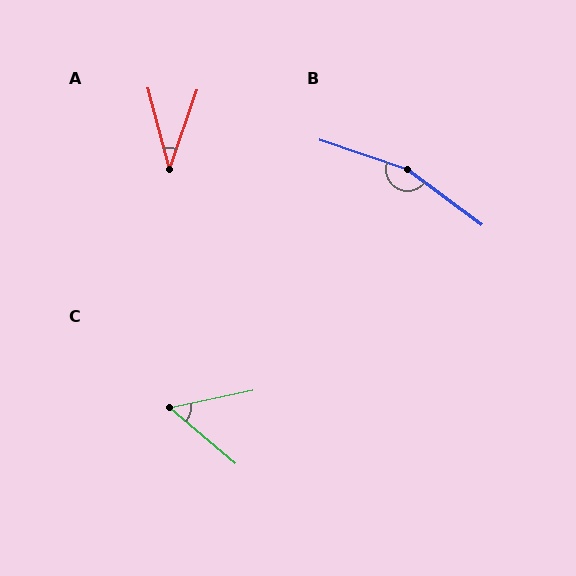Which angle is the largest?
B, at approximately 162 degrees.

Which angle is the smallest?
A, at approximately 34 degrees.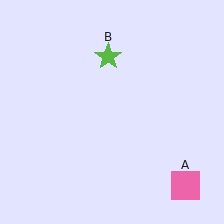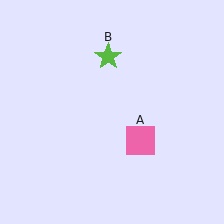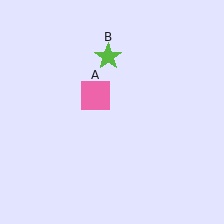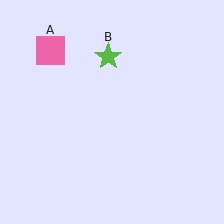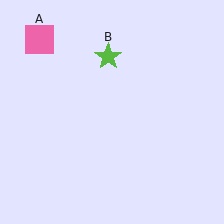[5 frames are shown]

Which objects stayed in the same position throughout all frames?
Lime star (object B) remained stationary.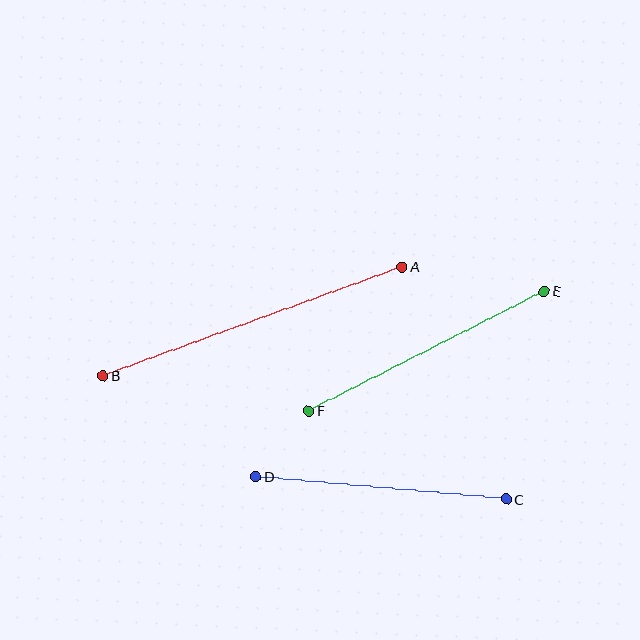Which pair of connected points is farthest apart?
Points A and B are farthest apart.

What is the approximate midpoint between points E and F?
The midpoint is at approximately (426, 351) pixels.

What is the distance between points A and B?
The distance is approximately 318 pixels.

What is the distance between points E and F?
The distance is approximately 264 pixels.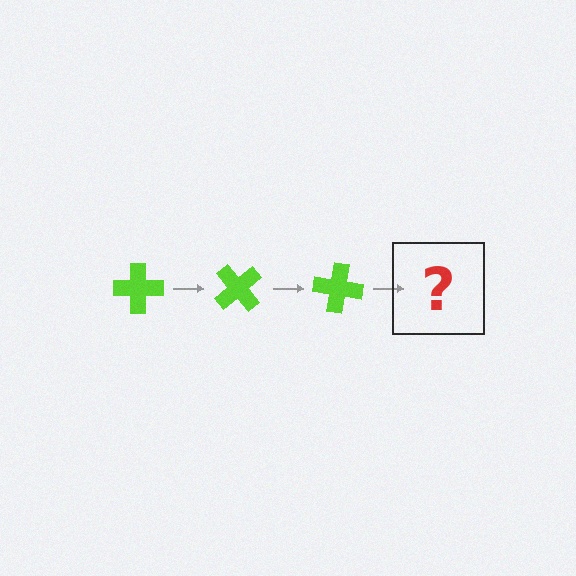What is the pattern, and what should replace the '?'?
The pattern is that the cross rotates 50 degrees each step. The '?' should be a lime cross rotated 150 degrees.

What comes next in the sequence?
The next element should be a lime cross rotated 150 degrees.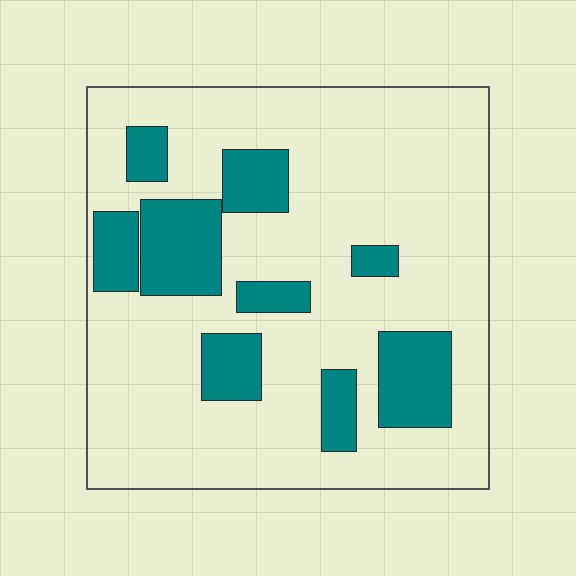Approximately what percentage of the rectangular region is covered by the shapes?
Approximately 20%.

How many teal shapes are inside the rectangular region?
9.